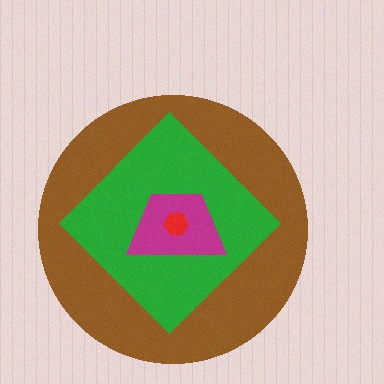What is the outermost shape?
The brown circle.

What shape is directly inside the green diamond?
The magenta trapezoid.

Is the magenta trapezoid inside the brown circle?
Yes.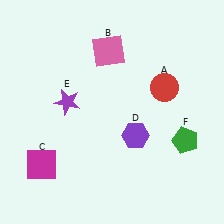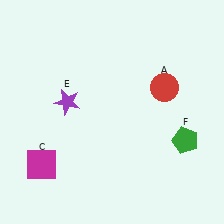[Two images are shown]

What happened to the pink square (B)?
The pink square (B) was removed in Image 2. It was in the top-left area of Image 1.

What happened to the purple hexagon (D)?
The purple hexagon (D) was removed in Image 2. It was in the bottom-right area of Image 1.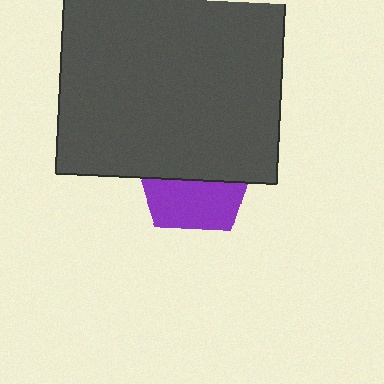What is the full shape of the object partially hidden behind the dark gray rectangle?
The partially hidden object is a purple pentagon.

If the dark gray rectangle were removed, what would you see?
You would see the complete purple pentagon.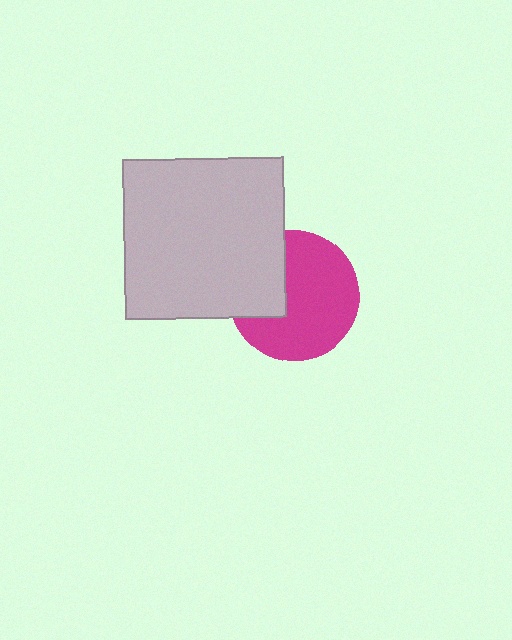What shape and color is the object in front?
The object in front is a light gray square.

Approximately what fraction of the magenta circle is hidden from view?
Roughly 31% of the magenta circle is hidden behind the light gray square.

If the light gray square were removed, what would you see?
You would see the complete magenta circle.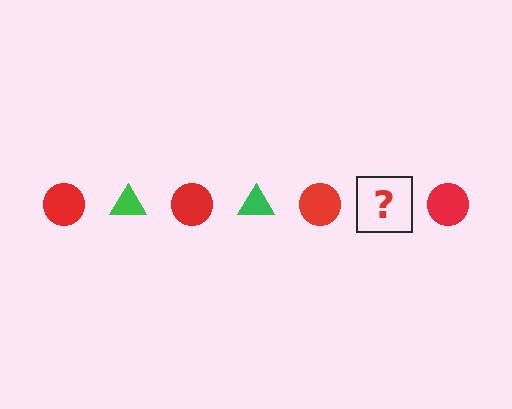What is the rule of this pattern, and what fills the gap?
The rule is that the pattern alternates between red circle and green triangle. The gap should be filled with a green triangle.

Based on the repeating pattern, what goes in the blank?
The blank should be a green triangle.